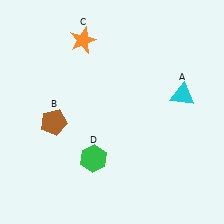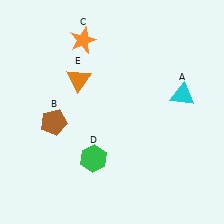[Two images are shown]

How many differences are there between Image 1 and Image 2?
There is 1 difference between the two images.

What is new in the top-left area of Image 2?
An orange triangle (E) was added in the top-left area of Image 2.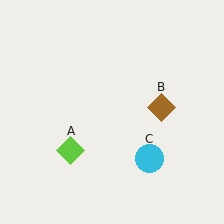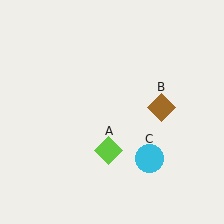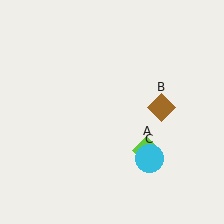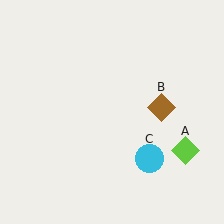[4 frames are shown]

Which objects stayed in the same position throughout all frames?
Brown diamond (object B) and cyan circle (object C) remained stationary.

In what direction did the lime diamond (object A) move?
The lime diamond (object A) moved right.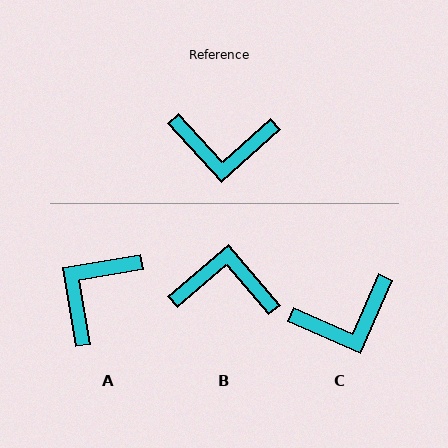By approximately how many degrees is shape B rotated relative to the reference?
Approximately 178 degrees counter-clockwise.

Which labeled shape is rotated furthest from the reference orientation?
B, about 178 degrees away.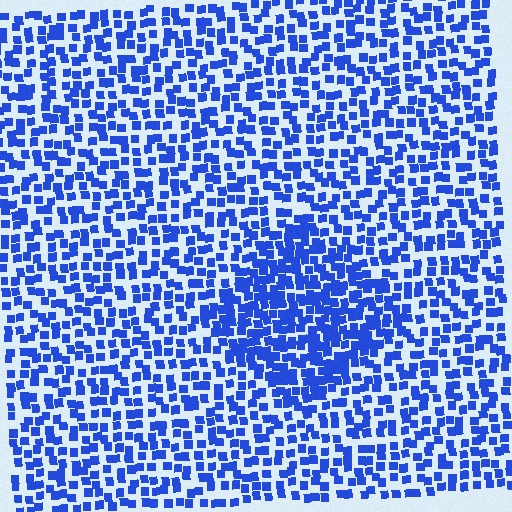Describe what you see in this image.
The image contains small blue elements arranged at two different densities. A diamond-shaped region is visible where the elements are more densely packed than the surrounding area.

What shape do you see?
I see a diamond.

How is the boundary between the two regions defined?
The boundary is defined by a change in element density (approximately 1.8x ratio). All elements are the same color, size, and shape.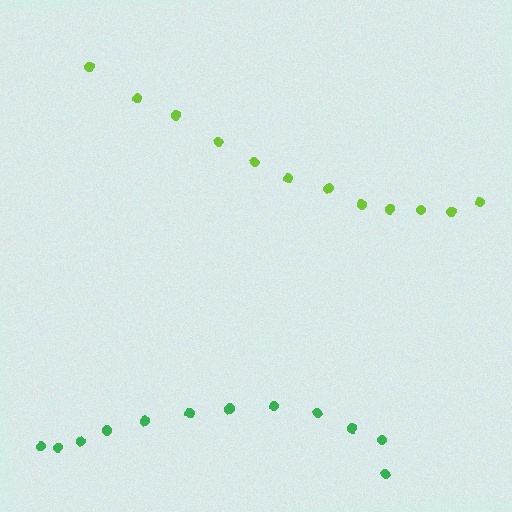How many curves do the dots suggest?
There are 2 distinct paths.